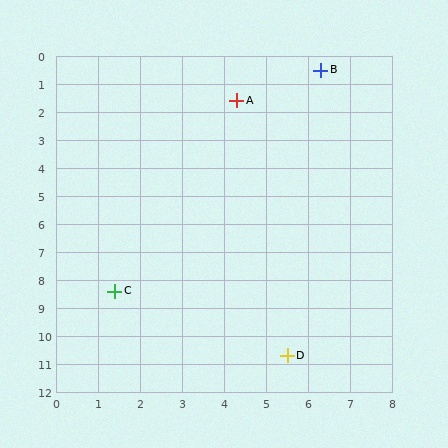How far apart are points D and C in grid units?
Points D and C are about 4.7 grid units apart.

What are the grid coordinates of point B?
Point B is at approximately (6.3, 0.5).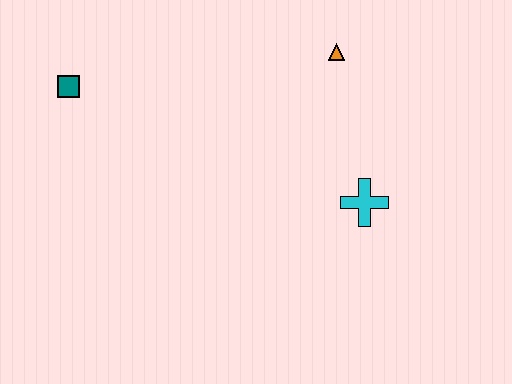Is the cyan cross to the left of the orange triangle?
No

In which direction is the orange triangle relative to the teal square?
The orange triangle is to the right of the teal square.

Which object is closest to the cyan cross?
The orange triangle is closest to the cyan cross.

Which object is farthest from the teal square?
The cyan cross is farthest from the teal square.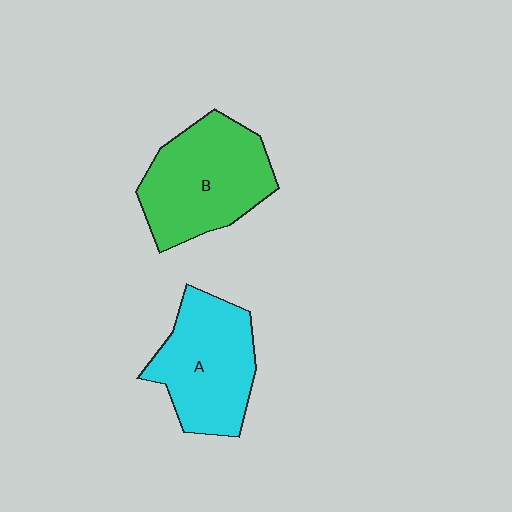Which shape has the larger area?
Shape B (green).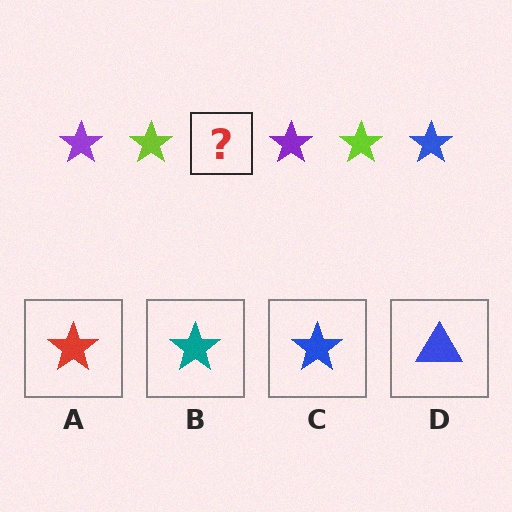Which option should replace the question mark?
Option C.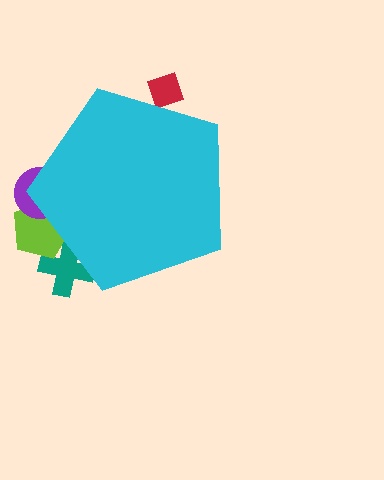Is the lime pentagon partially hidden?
Yes, the lime pentagon is partially hidden behind the cyan pentagon.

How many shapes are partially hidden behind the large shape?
4 shapes are partially hidden.